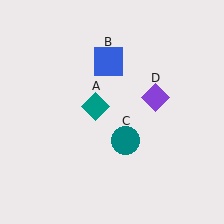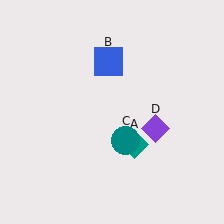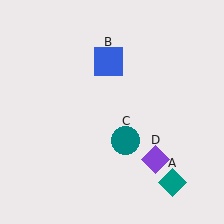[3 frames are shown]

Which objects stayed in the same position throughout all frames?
Blue square (object B) and teal circle (object C) remained stationary.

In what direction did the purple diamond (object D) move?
The purple diamond (object D) moved down.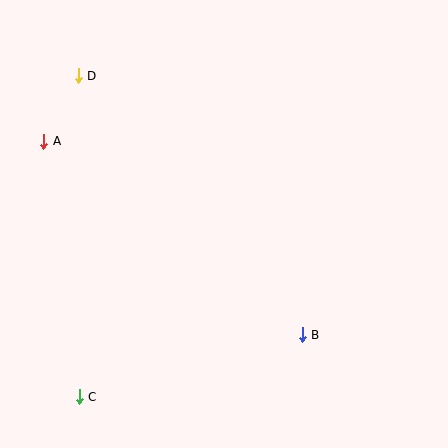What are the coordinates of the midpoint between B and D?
The midpoint between B and D is at (190, 205).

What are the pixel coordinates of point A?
Point A is at (44, 141).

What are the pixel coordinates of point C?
Point C is at (79, 397).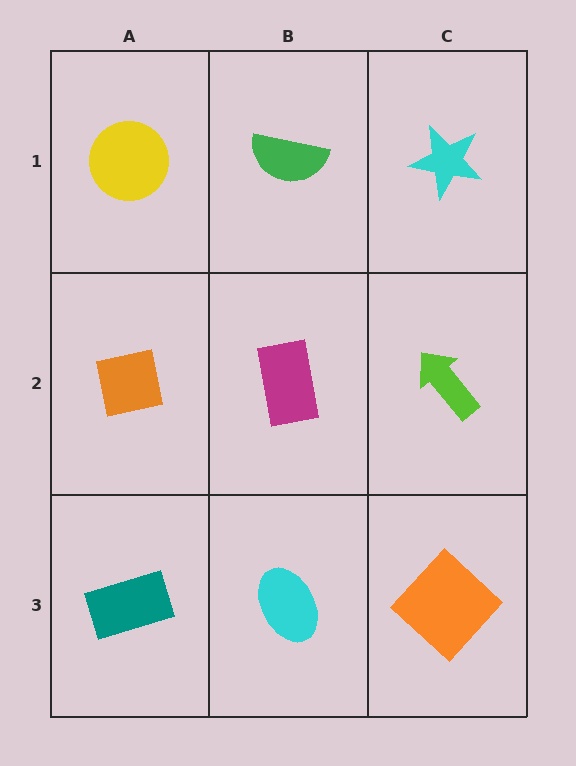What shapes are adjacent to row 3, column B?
A magenta rectangle (row 2, column B), a teal rectangle (row 3, column A), an orange diamond (row 3, column C).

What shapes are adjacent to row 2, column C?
A cyan star (row 1, column C), an orange diamond (row 3, column C), a magenta rectangle (row 2, column B).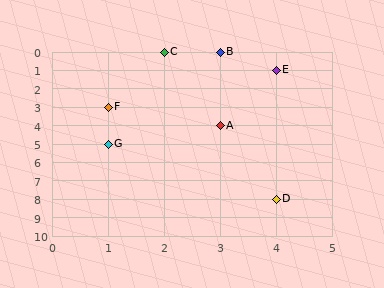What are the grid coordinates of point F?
Point F is at grid coordinates (1, 3).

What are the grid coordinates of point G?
Point G is at grid coordinates (1, 5).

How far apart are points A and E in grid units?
Points A and E are 1 column and 3 rows apart (about 3.2 grid units diagonally).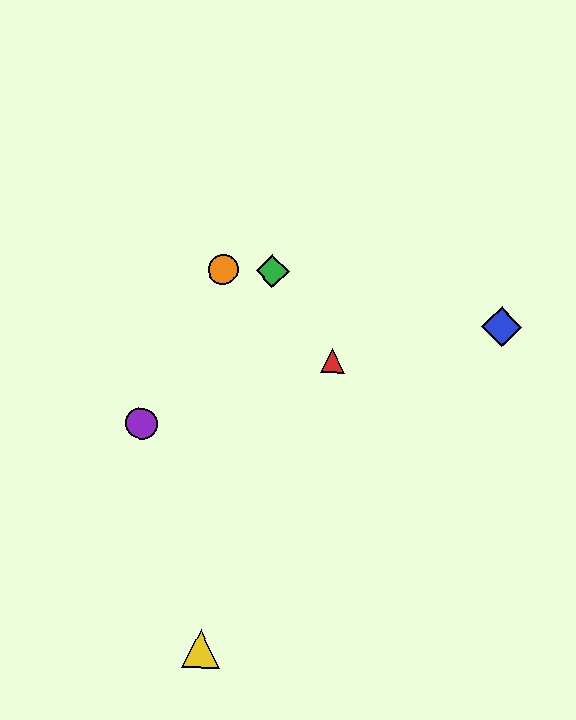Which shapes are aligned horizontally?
The green diamond, the orange circle are aligned horizontally.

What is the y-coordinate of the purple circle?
The purple circle is at y≈424.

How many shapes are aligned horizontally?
2 shapes (the green diamond, the orange circle) are aligned horizontally.